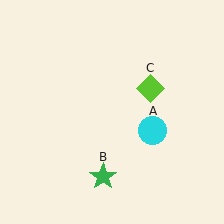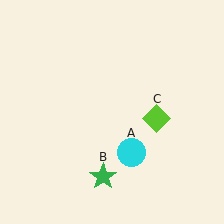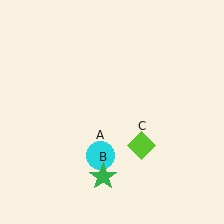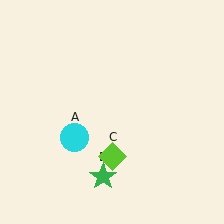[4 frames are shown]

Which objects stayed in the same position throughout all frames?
Green star (object B) remained stationary.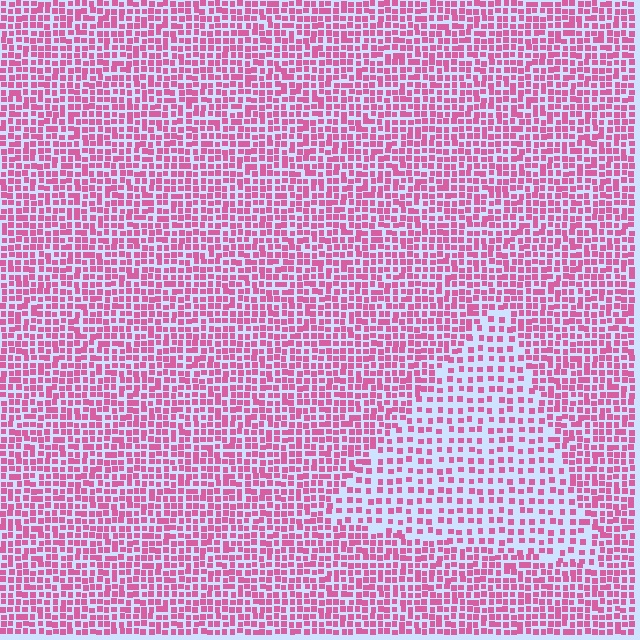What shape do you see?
I see a triangle.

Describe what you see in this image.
The image contains small pink elements arranged at two different densities. A triangle-shaped region is visible where the elements are less densely packed than the surrounding area.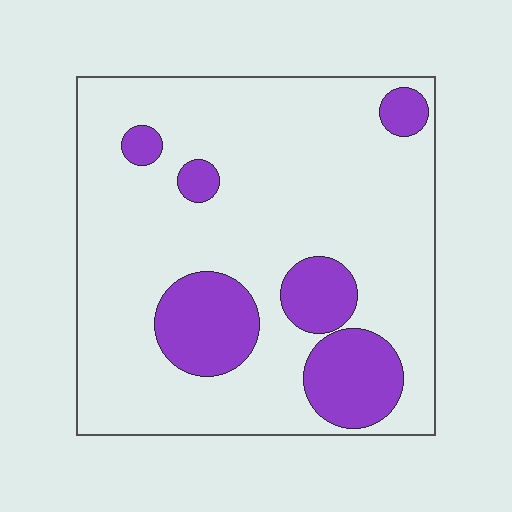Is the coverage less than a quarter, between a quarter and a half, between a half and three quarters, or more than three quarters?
Less than a quarter.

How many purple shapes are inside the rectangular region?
6.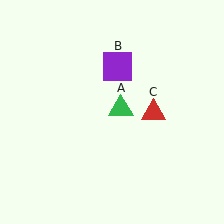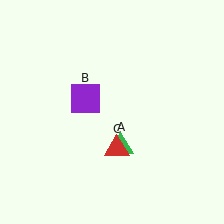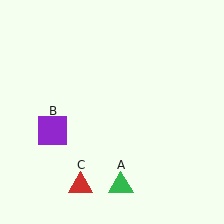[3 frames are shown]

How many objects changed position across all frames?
3 objects changed position: green triangle (object A), purple square (object B), red triangle (object C).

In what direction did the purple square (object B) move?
The purple square (object B) moved down and to the left.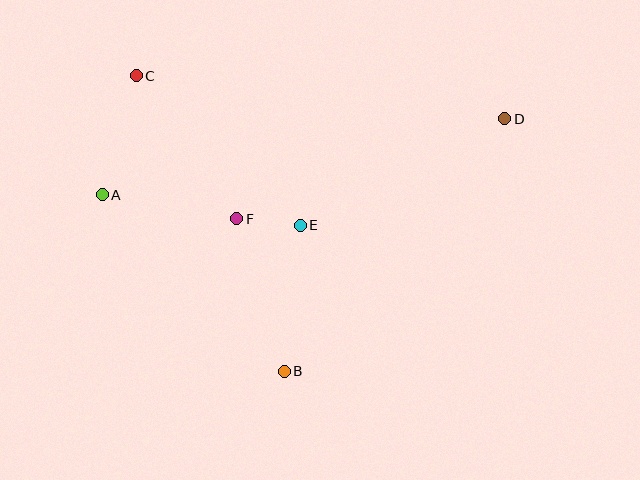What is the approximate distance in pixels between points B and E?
The distance between B and E is approximately 147 pixels.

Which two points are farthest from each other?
Points A and D are farthest from each other.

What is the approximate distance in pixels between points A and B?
The distance between A and B is approximately 254 pixels.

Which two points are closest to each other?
Points E and F are closest to each other.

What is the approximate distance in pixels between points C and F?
The distance between C and F is approximately 175 pixels.